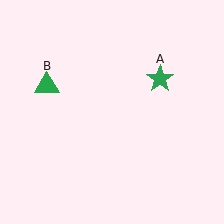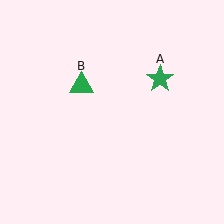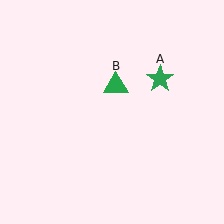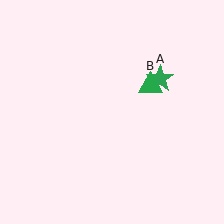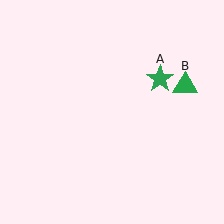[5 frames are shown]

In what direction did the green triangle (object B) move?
The green triangle (object B) moved right.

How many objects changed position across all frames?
1 object changed position: green triangle (object B).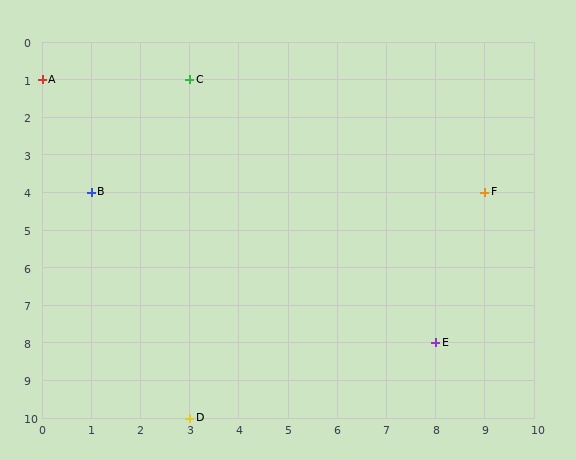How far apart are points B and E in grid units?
Points B and E are 7 columns and 4 rows apart (about 8.1 grid units diagonally).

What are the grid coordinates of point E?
Point E is at grid coordinates (8, 8).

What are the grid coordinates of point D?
Point D is at grid coordinates (3, 10).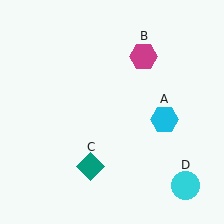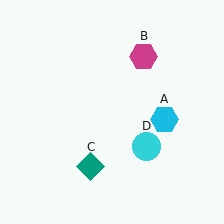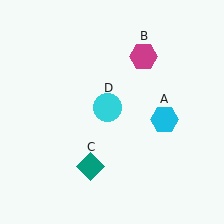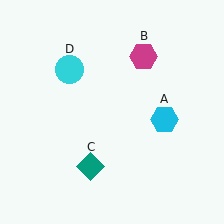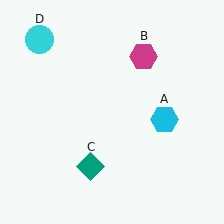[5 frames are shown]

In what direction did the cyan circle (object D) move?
The cyan circle (object D) moved up and to the left.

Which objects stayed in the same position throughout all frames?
Cyan hexagon (object A) and magenta hexagon (object B) and teal diamond (object C) remained stationary.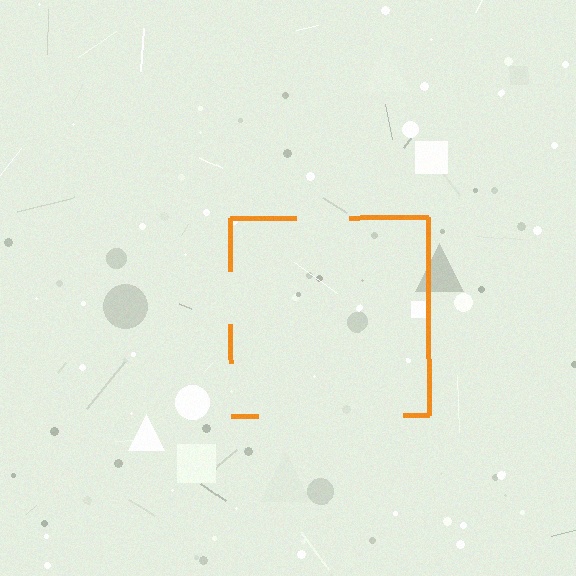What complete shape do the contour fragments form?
The contour fragments form a square.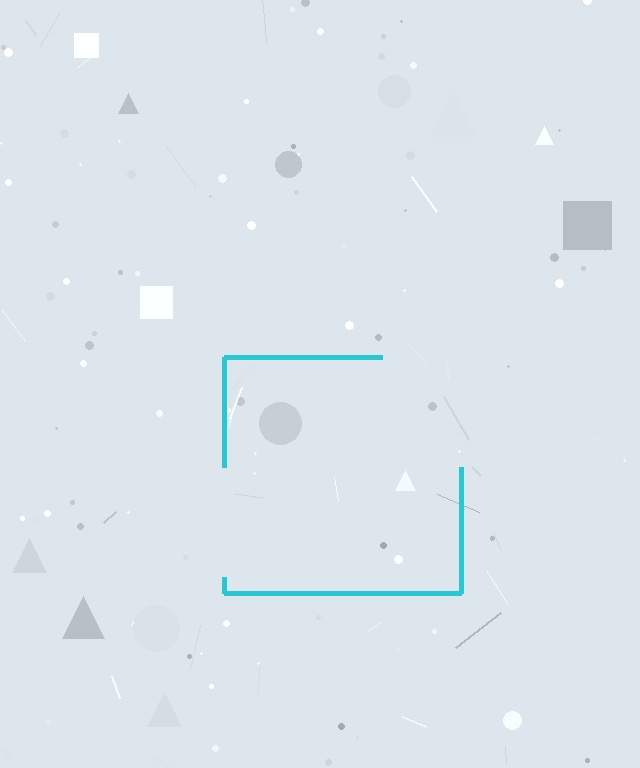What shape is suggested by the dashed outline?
The dashed outline suggests a square.